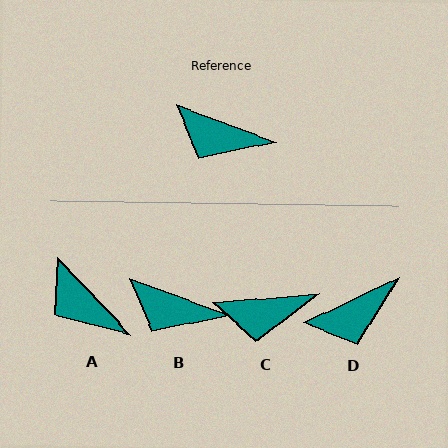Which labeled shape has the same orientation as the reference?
B.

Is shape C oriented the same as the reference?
No, it is off by about 26 degrees.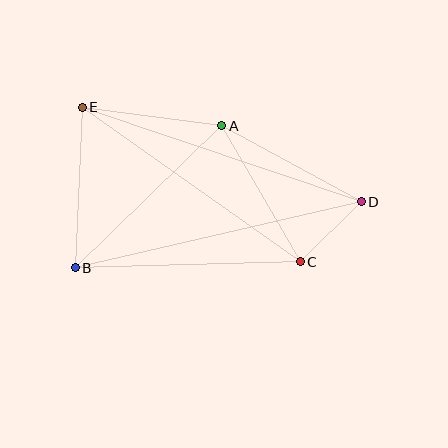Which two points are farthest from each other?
Points D and E are farthest from each other.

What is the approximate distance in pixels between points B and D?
The distance between B and D is approximately 293 pixels.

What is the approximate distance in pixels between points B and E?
The distance between B and E is approximately 160 pixels.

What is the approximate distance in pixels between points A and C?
The distance between A and C is approximately 157 pixels.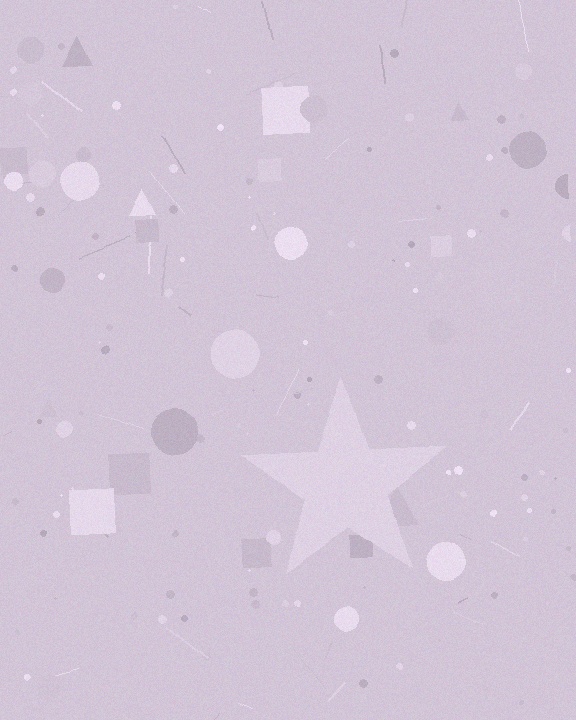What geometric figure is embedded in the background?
A star is embedded in the background.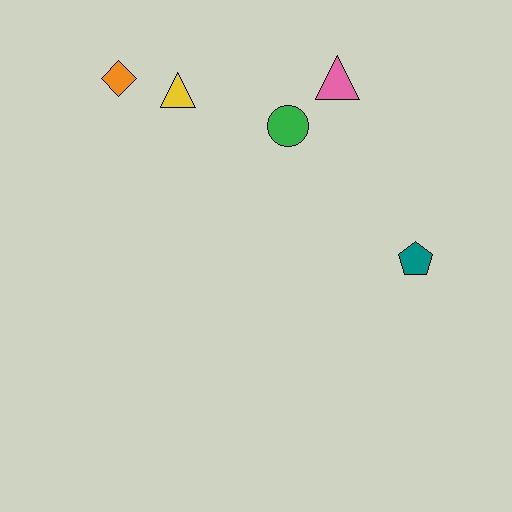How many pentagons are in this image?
There is 1 pentagon.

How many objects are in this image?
There are 5 objects.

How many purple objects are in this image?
There are no purple objects.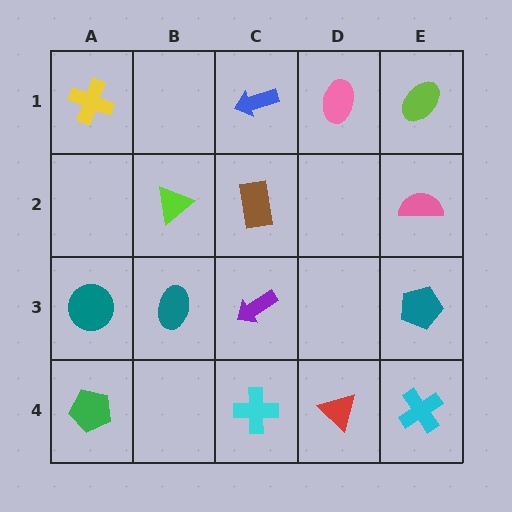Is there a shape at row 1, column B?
No, that cell is empty.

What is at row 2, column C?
A brown rectangle.